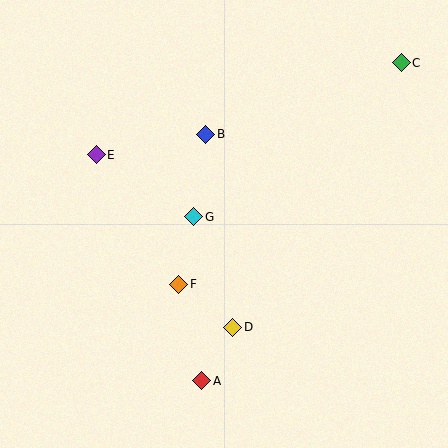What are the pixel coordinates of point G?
Point G is at (194, 217).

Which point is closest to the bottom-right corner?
Point D is closest to the bottom-right corner.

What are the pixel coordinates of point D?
Point D is at (233, 327).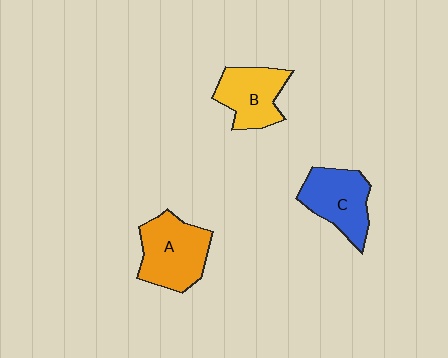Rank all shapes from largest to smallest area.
From largest to smallest: A (orange), C (blue), B (yellow).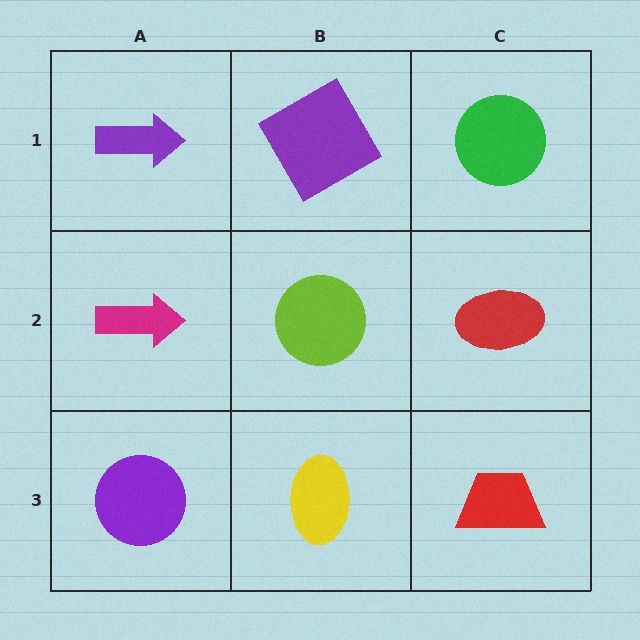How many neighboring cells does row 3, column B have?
3.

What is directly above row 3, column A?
A magenta arrow.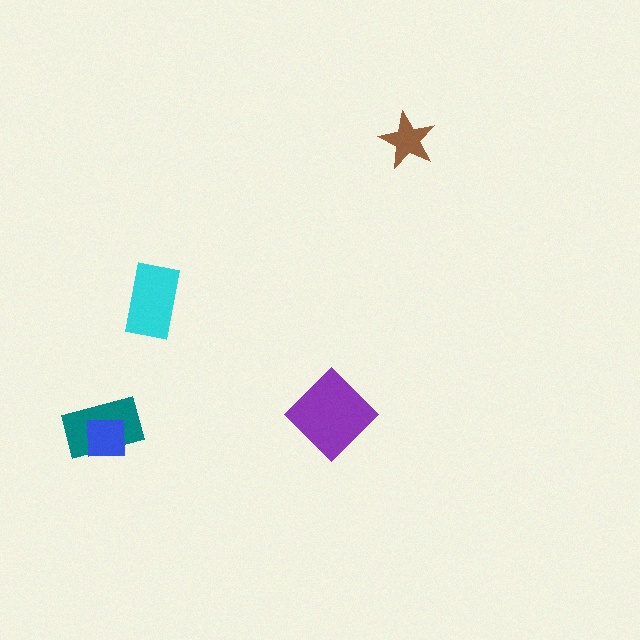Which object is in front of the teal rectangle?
The blue square is in front of the teal rectangle.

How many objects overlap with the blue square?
1 object overlaps with the blue square.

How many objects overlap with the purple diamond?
0 objects overlap with the purple diamond.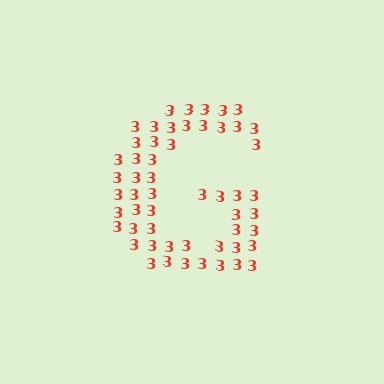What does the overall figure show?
The overall figure shows the letter G.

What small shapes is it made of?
It is made of small digit 3's.